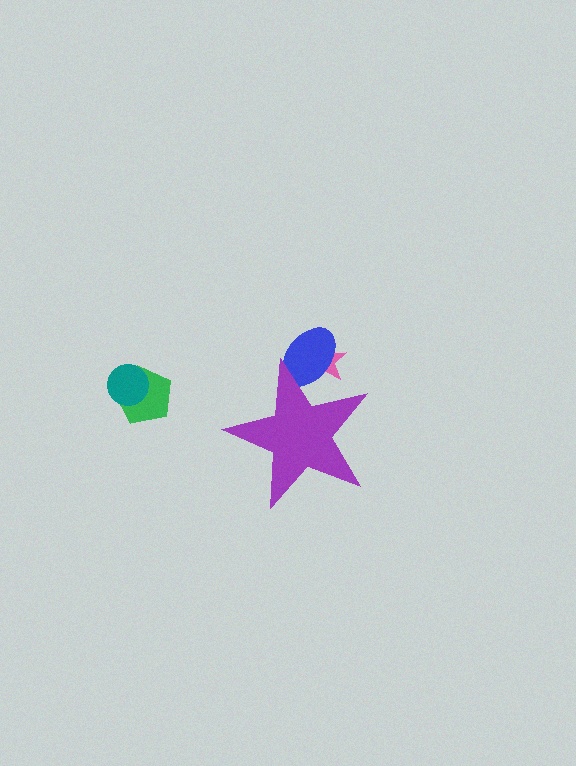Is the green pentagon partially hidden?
No, the green pentagon is fully visible.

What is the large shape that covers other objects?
A purple star.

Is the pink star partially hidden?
Yes, the pink star is partially hidden behind the purple star.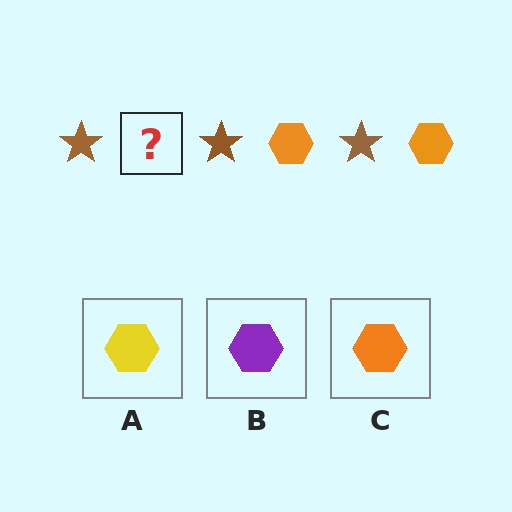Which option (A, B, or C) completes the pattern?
C.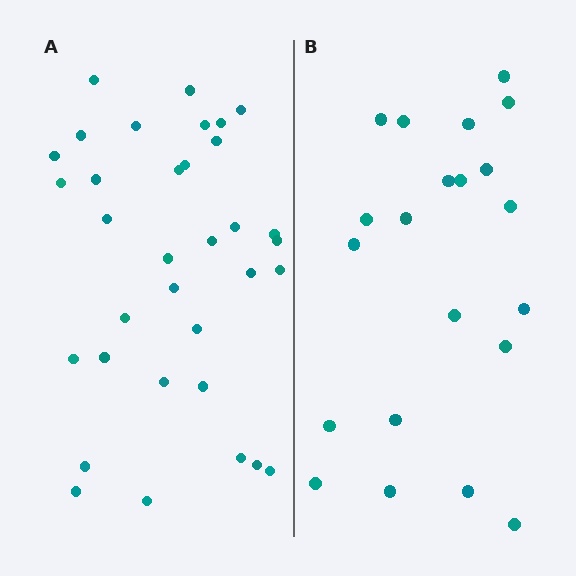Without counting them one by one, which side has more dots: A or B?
Region A (the left region) has more dots.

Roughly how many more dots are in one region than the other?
Region A has approximately 15 more dots than region B.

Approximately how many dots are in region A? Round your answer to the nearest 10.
About 30 dots. (The exact count is 34, which rounds to 30.)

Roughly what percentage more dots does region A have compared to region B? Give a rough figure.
About 60% more.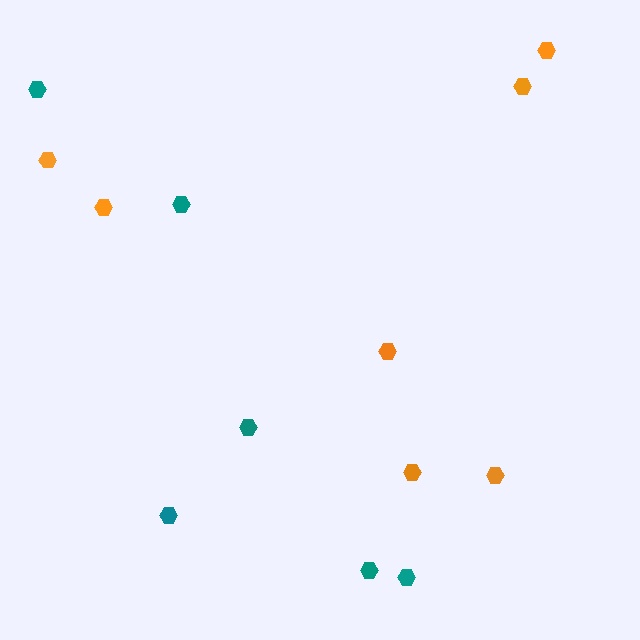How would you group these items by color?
There are 2 groups: one group of teal hexagons (6) and one group of orange hexagons (7).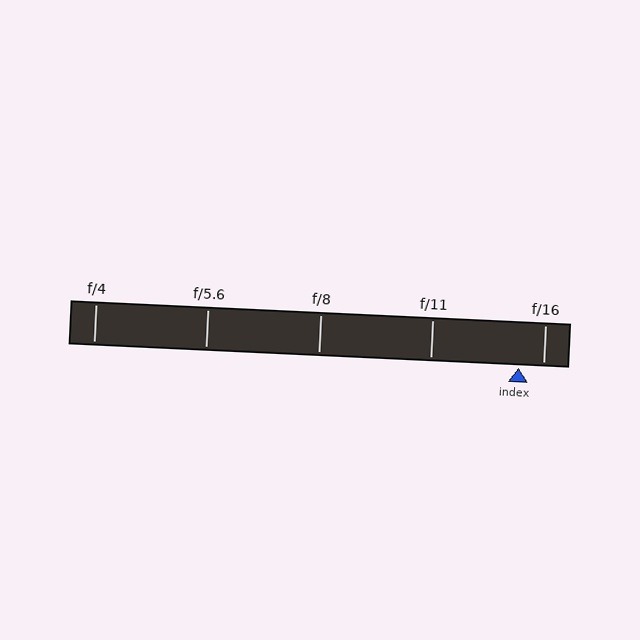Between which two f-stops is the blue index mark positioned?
The index mark is between f/11 and f/16.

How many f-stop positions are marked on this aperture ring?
There are 5 f-stop positions marked.